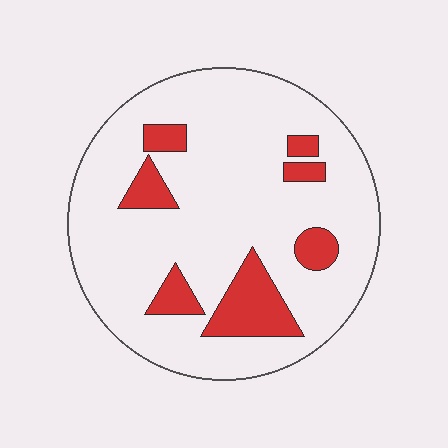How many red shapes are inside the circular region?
7.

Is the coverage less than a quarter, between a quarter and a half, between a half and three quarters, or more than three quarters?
Less than a quarter.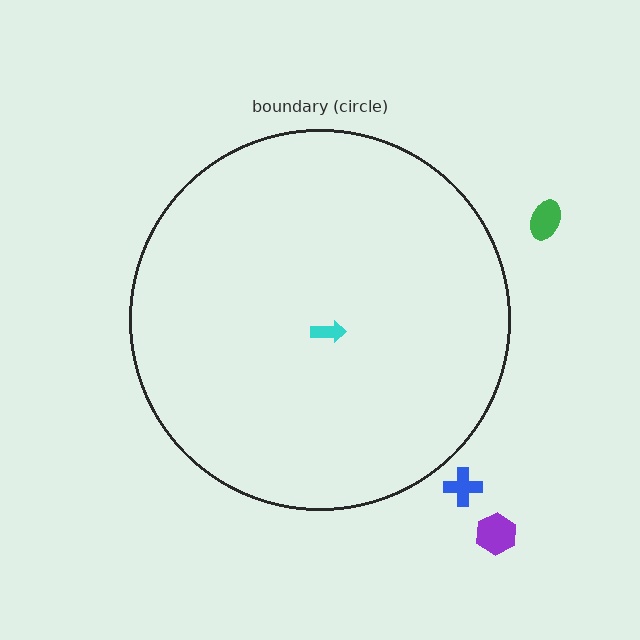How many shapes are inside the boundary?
1 inside, 3 outside.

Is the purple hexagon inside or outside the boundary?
Outside.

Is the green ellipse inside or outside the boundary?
Outside.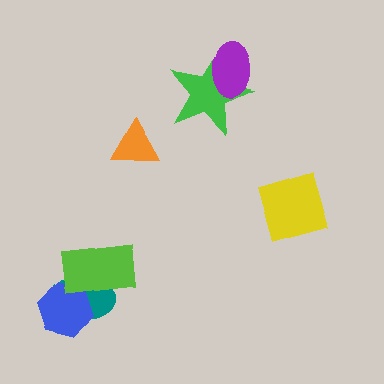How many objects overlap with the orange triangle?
0 objects overlap with the orange triangle.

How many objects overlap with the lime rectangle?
2 objects overlap with the lime rectangle.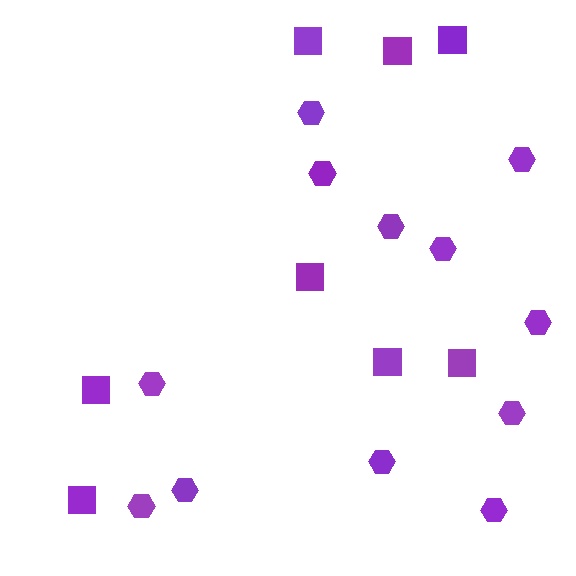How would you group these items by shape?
There are 2 groups: one group of squares (8) and one group of hexagons (12).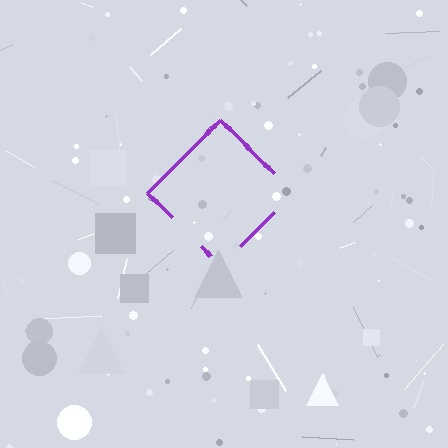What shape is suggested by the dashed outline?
The dashed outline suggests a diamond.